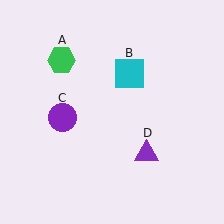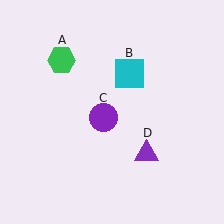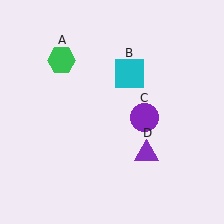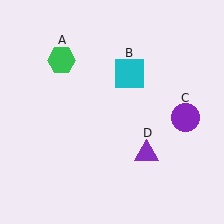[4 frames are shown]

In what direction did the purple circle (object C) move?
The purple circle (object C) moved right.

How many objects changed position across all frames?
1 object changed position: purple circle (object C).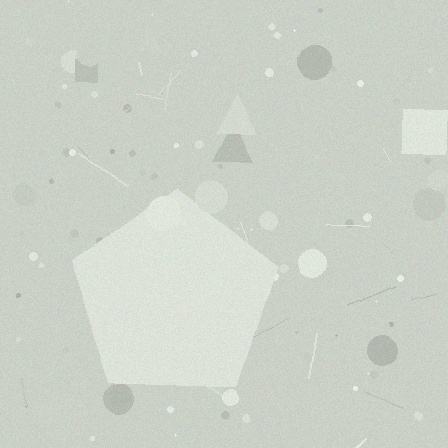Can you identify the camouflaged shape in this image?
The camouflaged shape is a pentagon.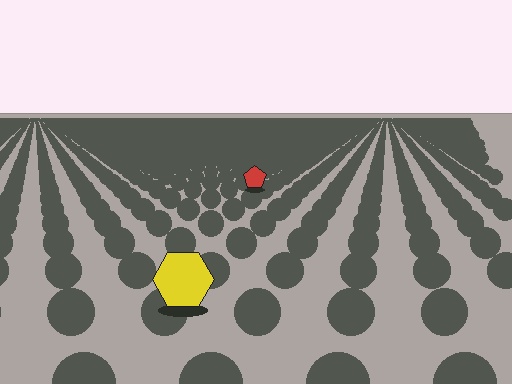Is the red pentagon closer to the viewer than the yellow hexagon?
No. The yellow hexagon is closer — you can tell from the texture gradient: the ground texture is coarser near it.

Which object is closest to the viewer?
The yellow hexagon is closest. The texture marks near it are larger and more spread out.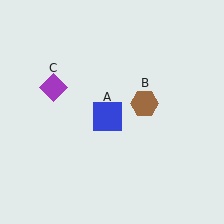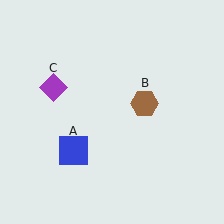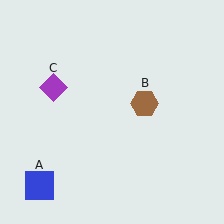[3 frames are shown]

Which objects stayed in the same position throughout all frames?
Brown hexagon (object B) and purple diamond (object C) remained stationary.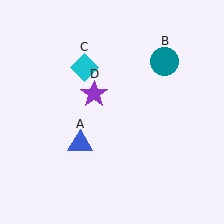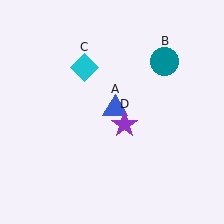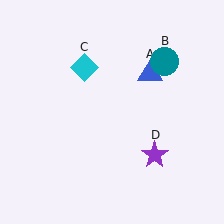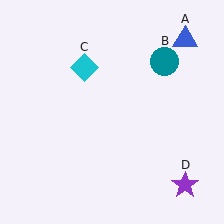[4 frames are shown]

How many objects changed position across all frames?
2 objects changed position: blue triangle (object A), purple star (object D).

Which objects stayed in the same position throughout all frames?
Teal circle (object B) and cyan diamond (object C) remained stationary.